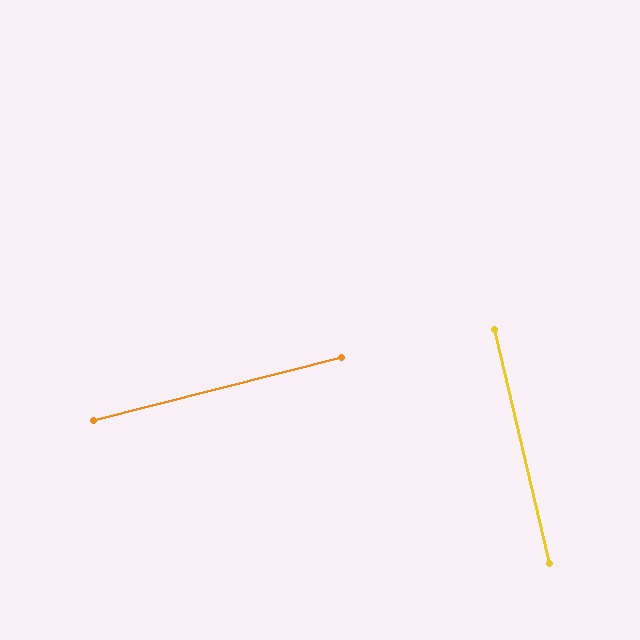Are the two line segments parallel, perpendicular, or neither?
Perpendicular — they meet at approximately 89°.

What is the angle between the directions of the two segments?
Approximately 89 degrees.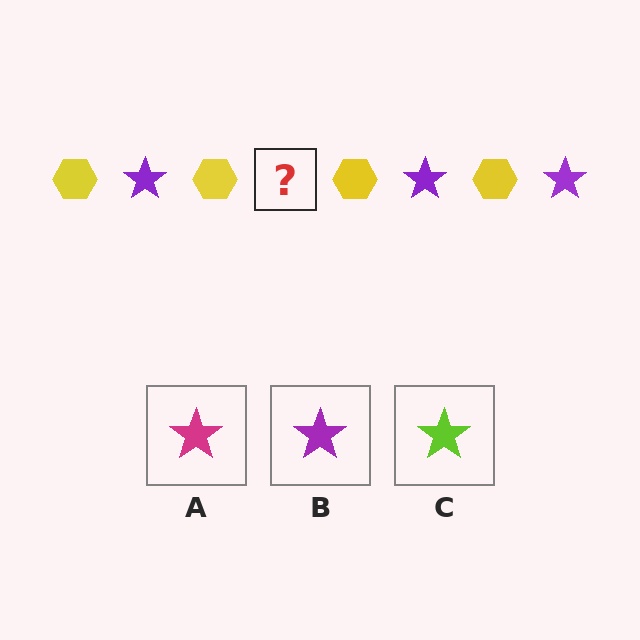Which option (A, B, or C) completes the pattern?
B.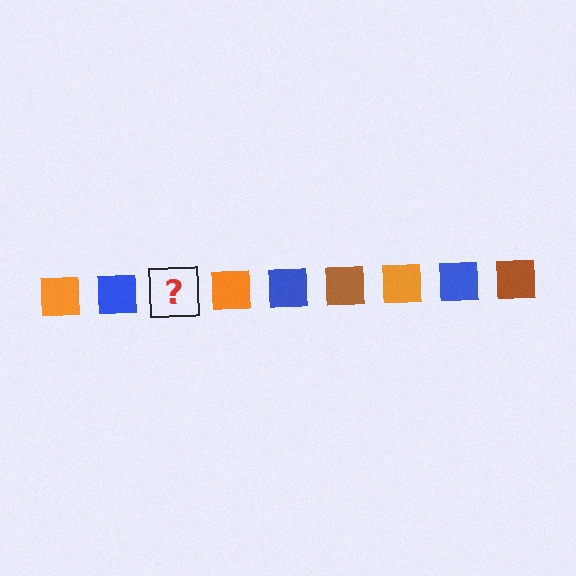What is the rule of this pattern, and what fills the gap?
The rule is that the pattern cycles through orange, blue, brown squares. The gap should be filled with a brown square.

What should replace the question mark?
The question mark should be replaced with a brown square.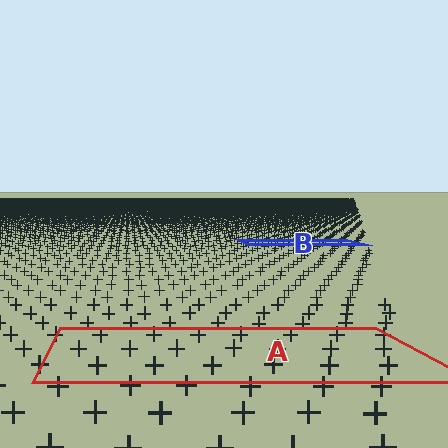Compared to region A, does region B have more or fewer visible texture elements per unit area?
Region B has more texture elements per unit area — they are packed more densely because it is farther away.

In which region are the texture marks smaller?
The texture marks are smaller in region B, because it is farther away.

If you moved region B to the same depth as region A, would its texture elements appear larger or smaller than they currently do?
They would appear larger. At a closer depth, the same texture elements are projected at a bigger on-screen size.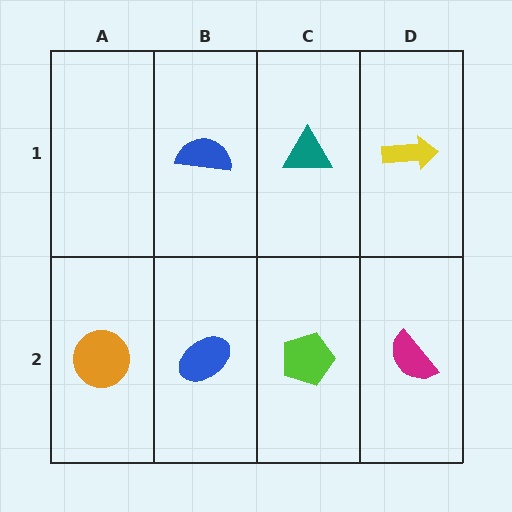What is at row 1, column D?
A yellow arrow.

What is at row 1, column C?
A teal triangle.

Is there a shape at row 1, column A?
No, that cell is empty.